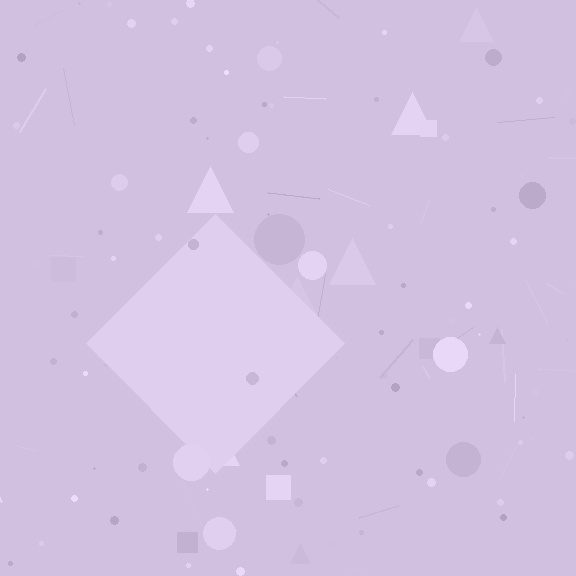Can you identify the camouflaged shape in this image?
The camouflaged shape is a diamond.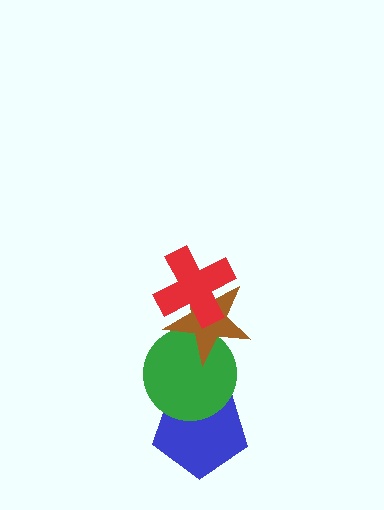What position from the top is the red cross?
The red cross is 1st from the top.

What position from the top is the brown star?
The brown star is 2nd from the top.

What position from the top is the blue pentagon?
The blue pentagon is 4th from the top.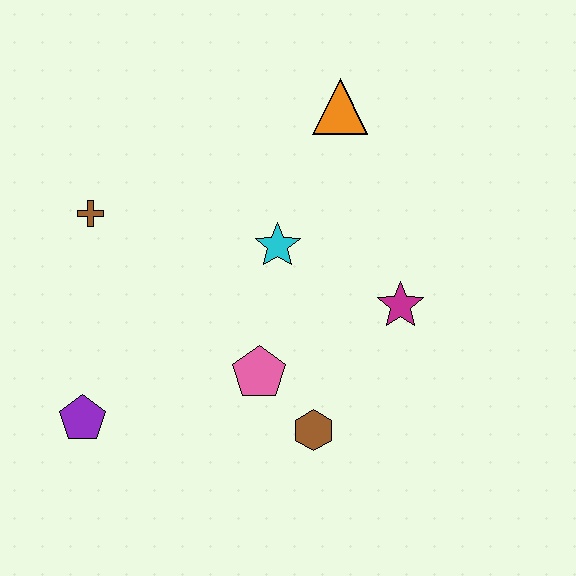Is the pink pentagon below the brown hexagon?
No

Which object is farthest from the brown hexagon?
The orange triangle is farthest from the brown hexagon.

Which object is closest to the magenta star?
The cyan star is closest to the magenta star.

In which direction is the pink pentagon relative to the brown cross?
The pink pentagon is to the right of the brown cross.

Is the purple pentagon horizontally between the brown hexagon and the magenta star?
No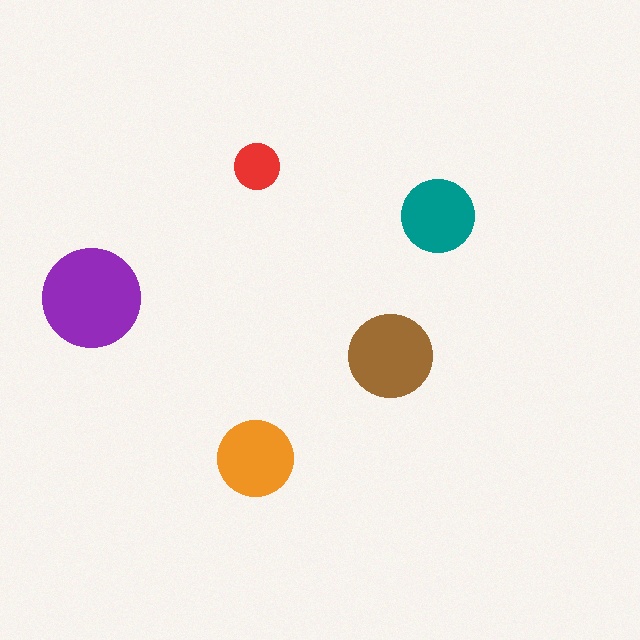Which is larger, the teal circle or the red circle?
The teal one.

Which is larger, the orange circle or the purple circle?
The purple one.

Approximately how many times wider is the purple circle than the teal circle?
About 1.5 times wider.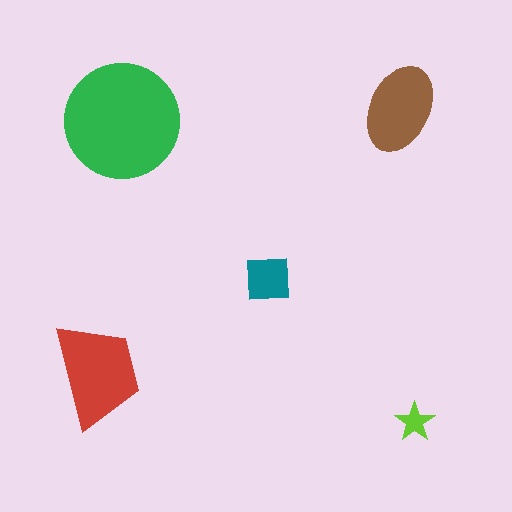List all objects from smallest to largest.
The lime star, the teal square, the brown ellipse, the red trapezoid, the green circle.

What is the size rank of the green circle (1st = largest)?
1st.